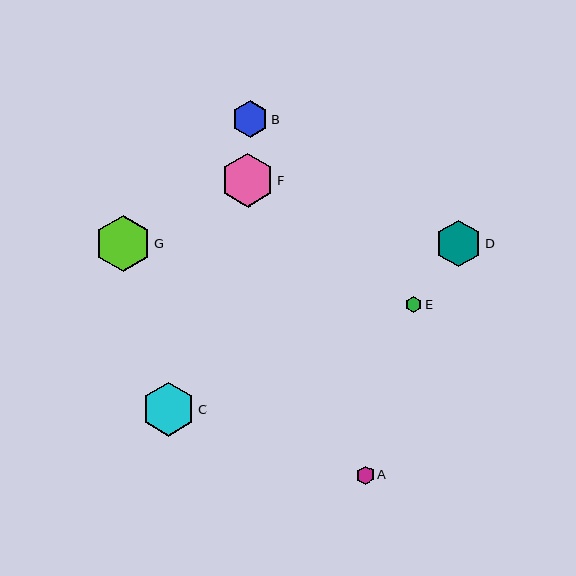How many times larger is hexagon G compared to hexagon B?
Hexagon G is approximately 1.5 times the size of hexagon B.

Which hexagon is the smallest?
Hexagon E is the smallest with a size of approximately 17 pixels.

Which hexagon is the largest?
Hexagon G is the largest with a size of approximately 56 pixels.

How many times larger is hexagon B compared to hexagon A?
Hexagon B is approximately 2.0 times the size of hexagon A.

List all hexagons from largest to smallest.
From largest to smallest: G, F, C, D, B, A, E.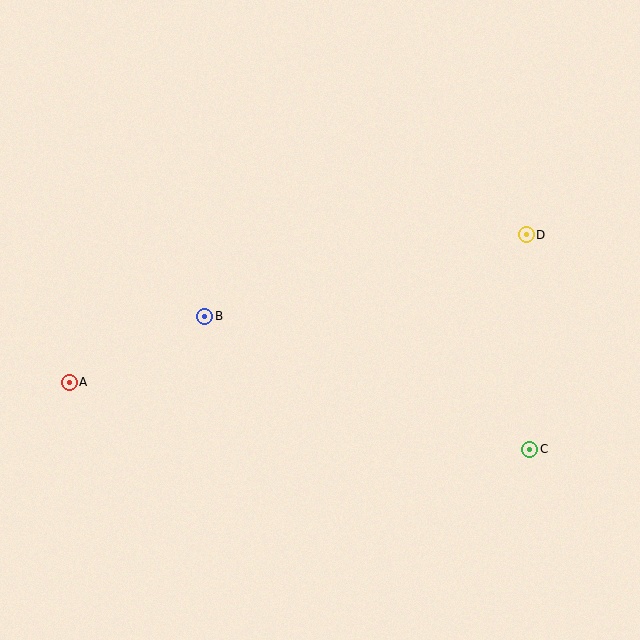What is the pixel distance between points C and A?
The distance between C and A is 465 pixels.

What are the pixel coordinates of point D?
Point D is at (526, 235).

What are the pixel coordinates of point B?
Point B is at (205, 316).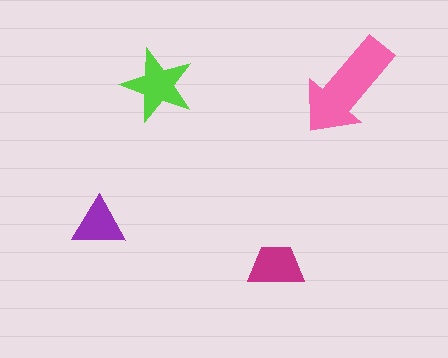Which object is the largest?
The pink arrow.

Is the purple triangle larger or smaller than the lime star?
Smaller.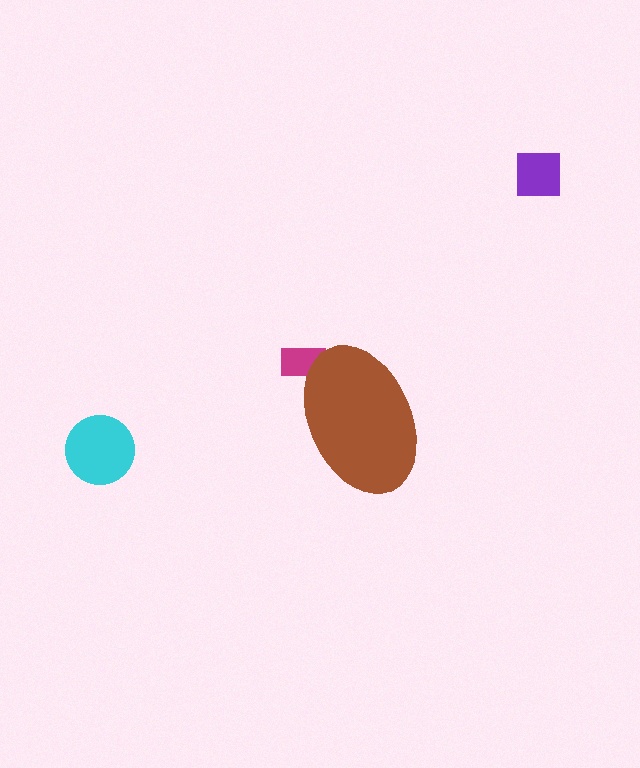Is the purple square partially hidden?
No, the purple square is fully visible.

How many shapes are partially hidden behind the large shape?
1 shape is partially hidden.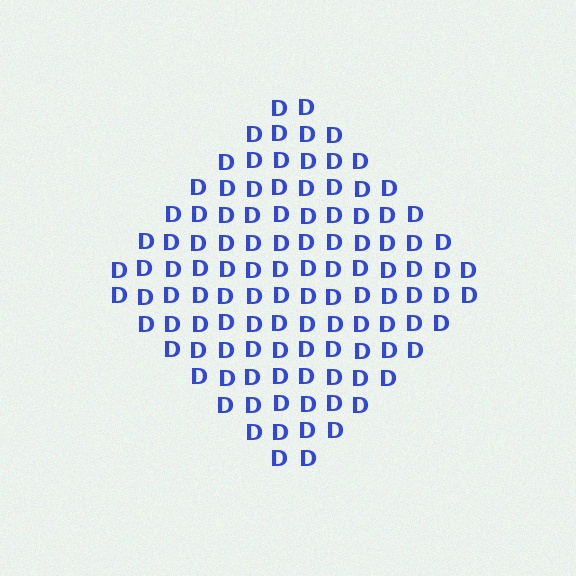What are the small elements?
The small elements are letter D's.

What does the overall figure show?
The overall figure shows a diamond.